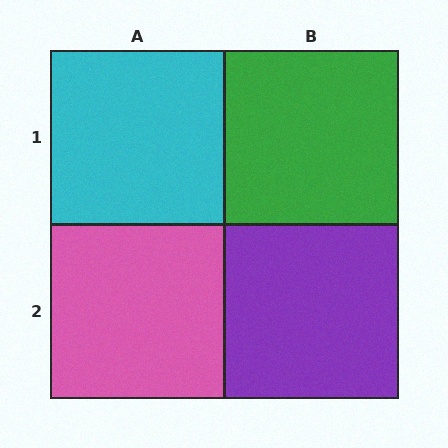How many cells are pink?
1 cell is pink.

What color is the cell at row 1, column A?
Cyan.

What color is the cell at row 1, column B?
Green.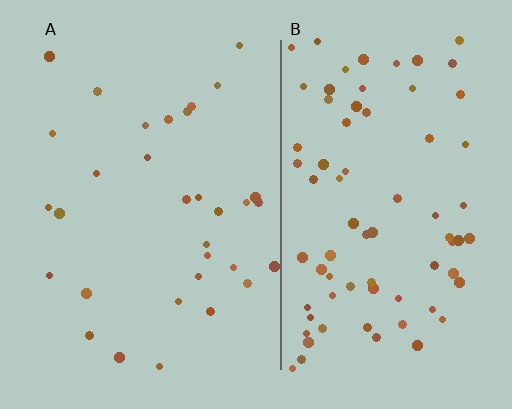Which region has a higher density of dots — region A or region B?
B (the right).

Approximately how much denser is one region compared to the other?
Approximately 2.4× — region B over region A.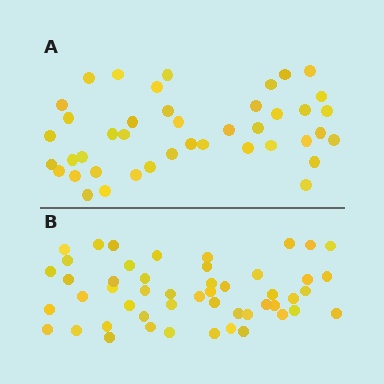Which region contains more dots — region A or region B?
Region B (the bottom region) has more dots.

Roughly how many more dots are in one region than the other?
Region B has roughly 8 or so more dots than region A.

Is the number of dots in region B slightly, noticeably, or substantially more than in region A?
Region B has only slightly more — the two regions are fairly close. The ratio is roughly 1.2 to 1.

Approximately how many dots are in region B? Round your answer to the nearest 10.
About 50 dots.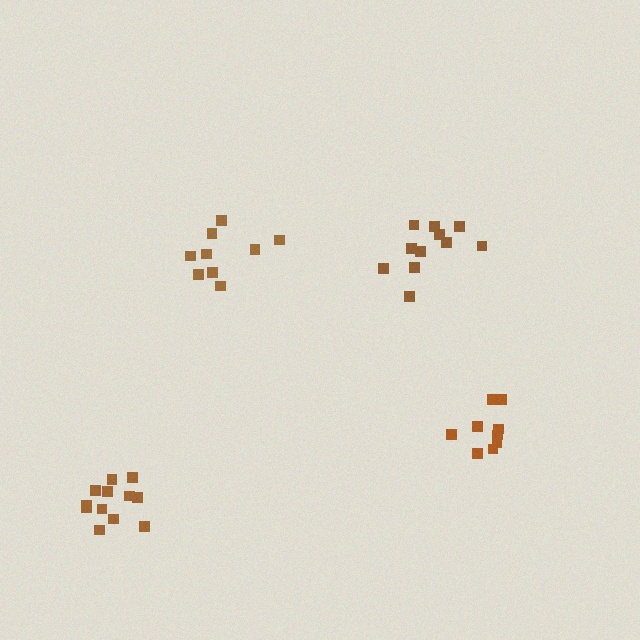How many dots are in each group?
Group 1: 12 dots, Group 2: 9 dots, Group 3: 11 dots, Group 4: 9 dots (41 total).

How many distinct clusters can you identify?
There are 4 distinct clusters.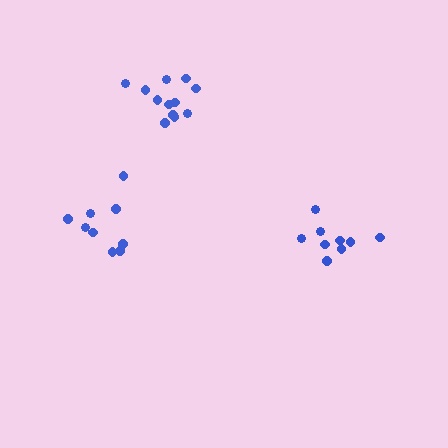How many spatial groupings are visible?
There are 3 spatial groupings.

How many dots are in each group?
Group 1: 9 dots, Group 2: 12 dots, Group 3: 9 dots (30 total).